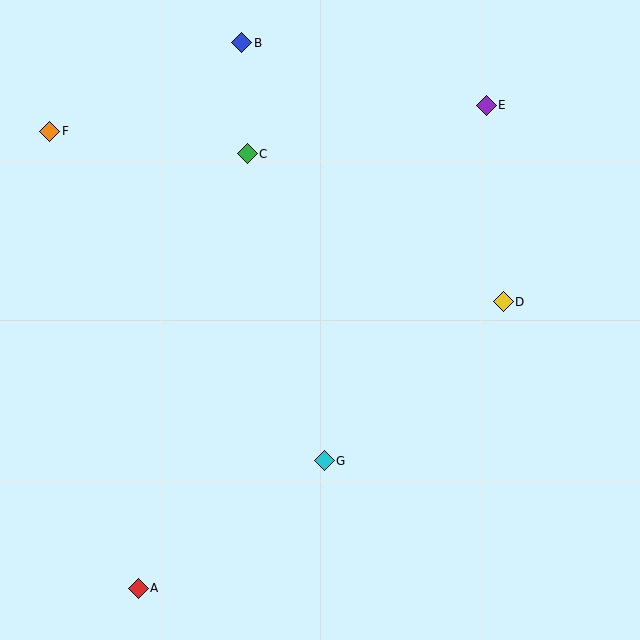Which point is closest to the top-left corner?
Point F is closest to the top-left corner.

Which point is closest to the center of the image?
Point G at (324, 461) is closest to the center.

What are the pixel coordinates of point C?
Point C is at (247, 154).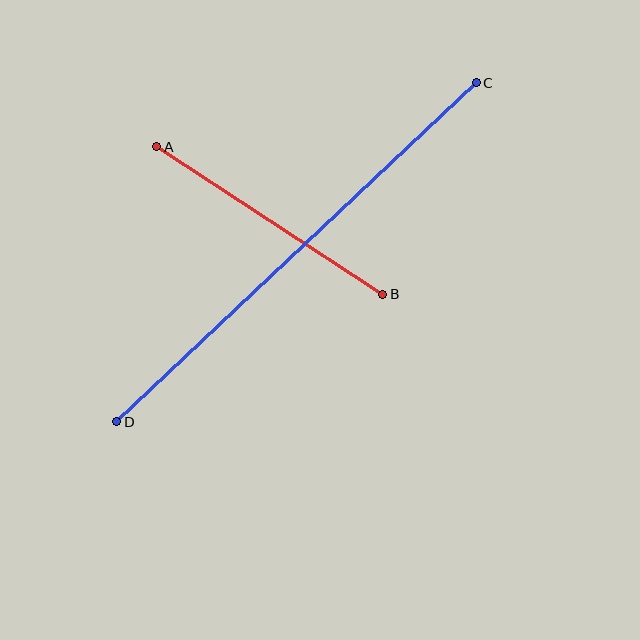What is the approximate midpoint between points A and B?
The midpoint is at approximately (270, 220) pixels.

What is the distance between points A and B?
The distance is approximately 270 pixels.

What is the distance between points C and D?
The distance is approximately 494 pixels.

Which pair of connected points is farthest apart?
Points C and D are farthest apart.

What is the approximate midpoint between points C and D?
The midpoint is at approximately (296, 252) pixels.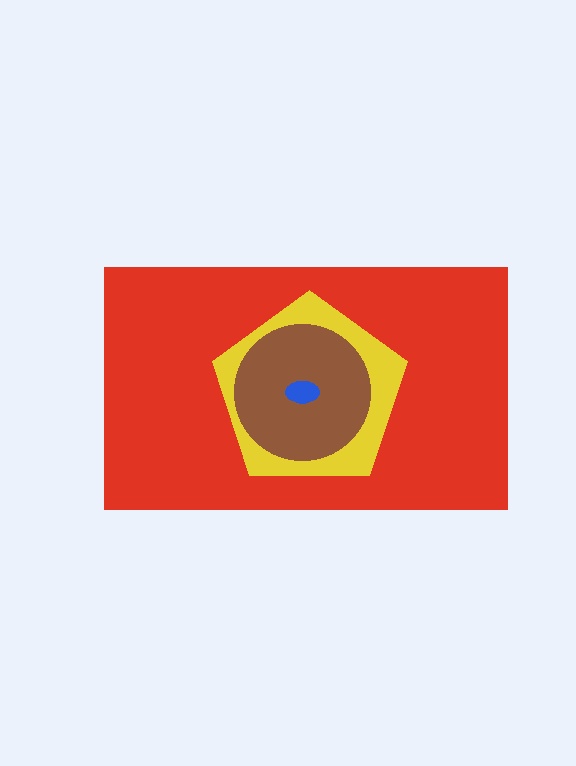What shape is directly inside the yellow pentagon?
The brown circle.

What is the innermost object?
The blue ellipse.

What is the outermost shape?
The red rectangle.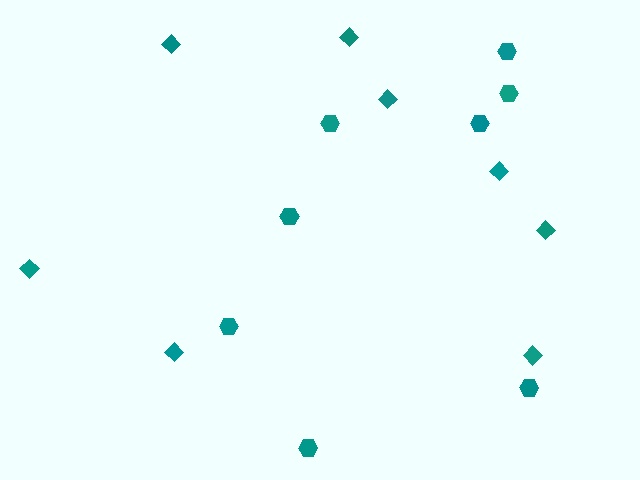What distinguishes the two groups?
There are 2 groups: one group of hexagons (8) and one group of diamonds (8).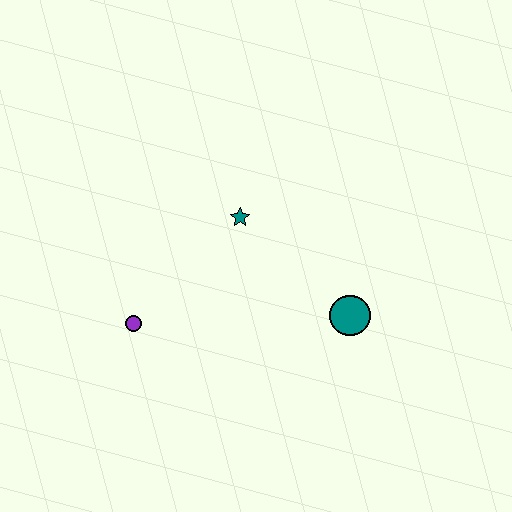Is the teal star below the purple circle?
No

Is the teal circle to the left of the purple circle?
No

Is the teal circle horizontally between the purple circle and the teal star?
No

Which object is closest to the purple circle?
The teal star is closest to the purple circle.